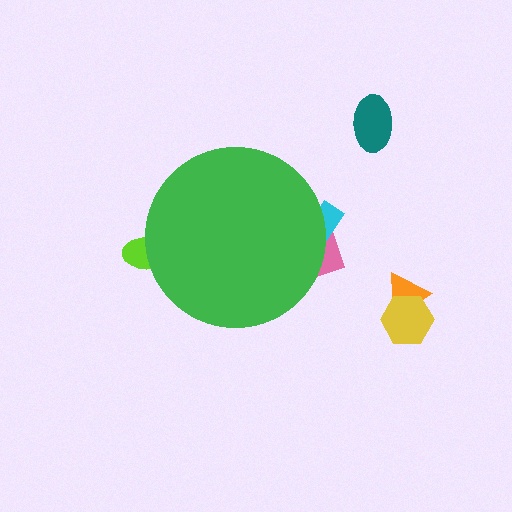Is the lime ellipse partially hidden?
Yes, the lime ellipse is partially hidden behind the green circle.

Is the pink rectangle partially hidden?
Yes, the pink rectangle is partially hidden behind the green circle.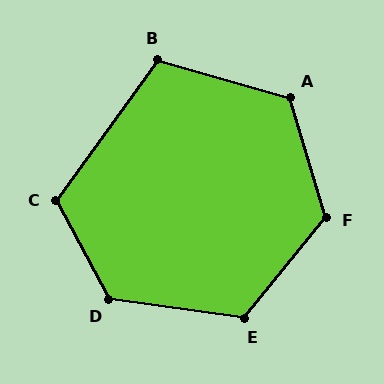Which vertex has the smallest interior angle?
B, at approximately 110 degrees.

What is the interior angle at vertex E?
Approximately 121 degrees (obtuse).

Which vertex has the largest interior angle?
D, at approximately 125 degrees.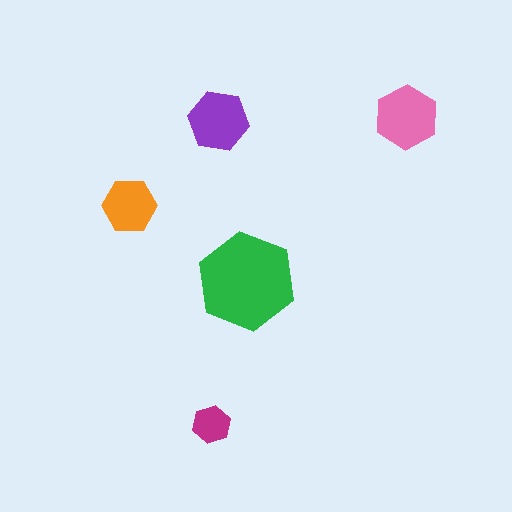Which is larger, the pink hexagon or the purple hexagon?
The pink one.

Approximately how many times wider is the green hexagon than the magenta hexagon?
About 2.5 times wider.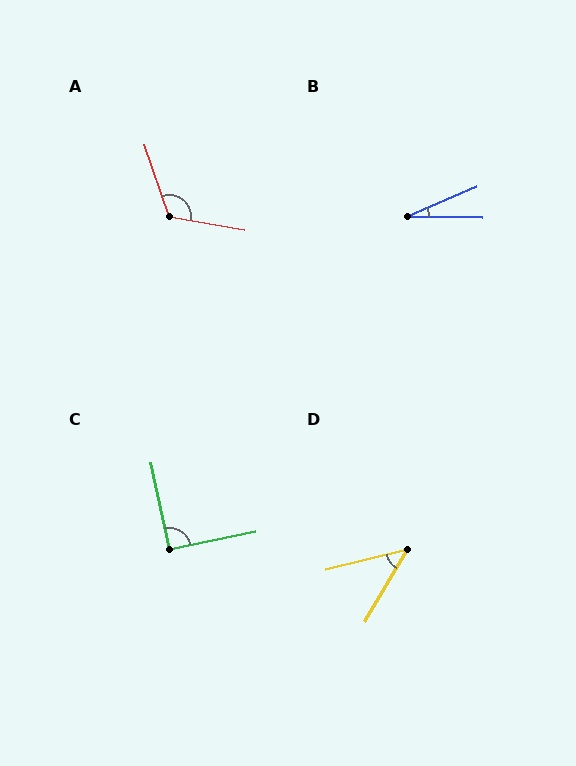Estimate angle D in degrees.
Approximately 46 degrees.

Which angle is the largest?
A, at approximately 119 degrees.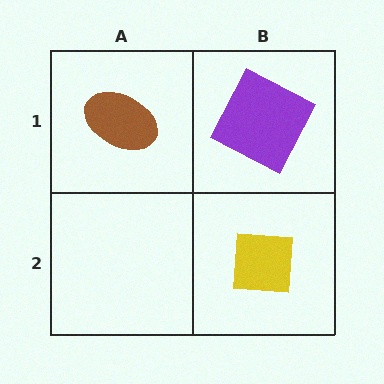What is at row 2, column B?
A yellow square.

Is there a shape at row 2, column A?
No, that cell is empty.